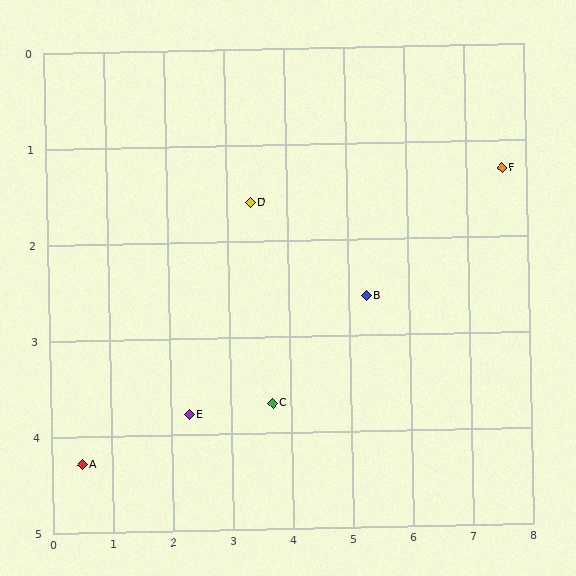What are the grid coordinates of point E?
Point E is at approximately (2.3, 3.8).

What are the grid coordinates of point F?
Point F is at approximately (7.6, 1.3).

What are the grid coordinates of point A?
Point A is at approximately (0.5, 4.3).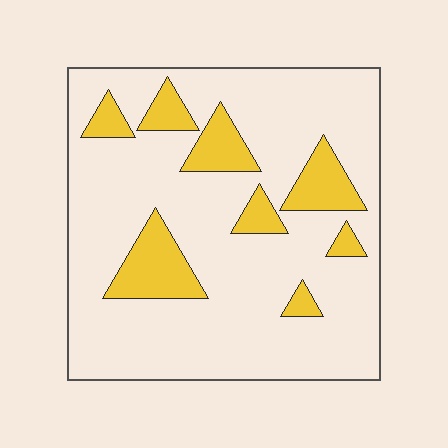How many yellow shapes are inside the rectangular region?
8.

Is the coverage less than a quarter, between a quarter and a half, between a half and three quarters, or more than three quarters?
Less than a quarter.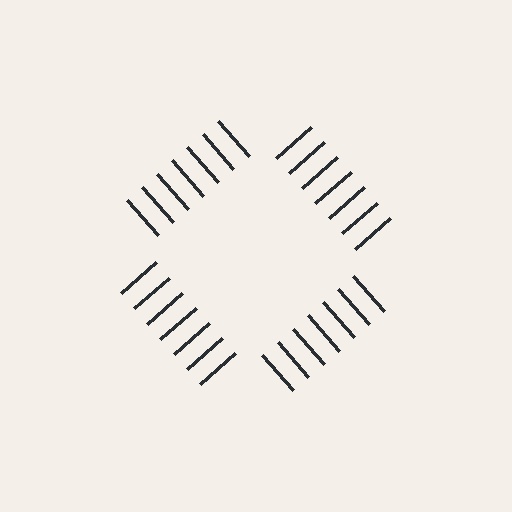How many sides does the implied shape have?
4 sides — the line-ends trace a square.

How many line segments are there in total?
28 — 7 along each of the 4 edges.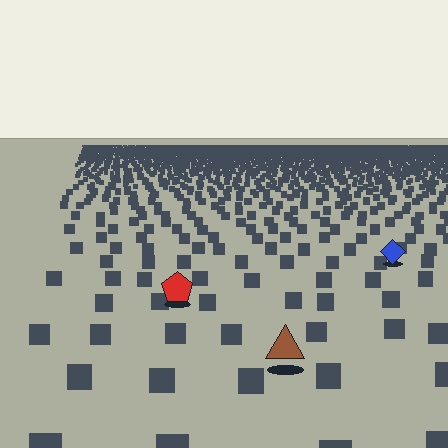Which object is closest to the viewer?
The brown triangle is closest. The texture marks near it are larger and more spread out.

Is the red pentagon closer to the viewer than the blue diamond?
Yes. The red pentagon is closer — you can tell from the texture gradient: the ground texture is coarser near it.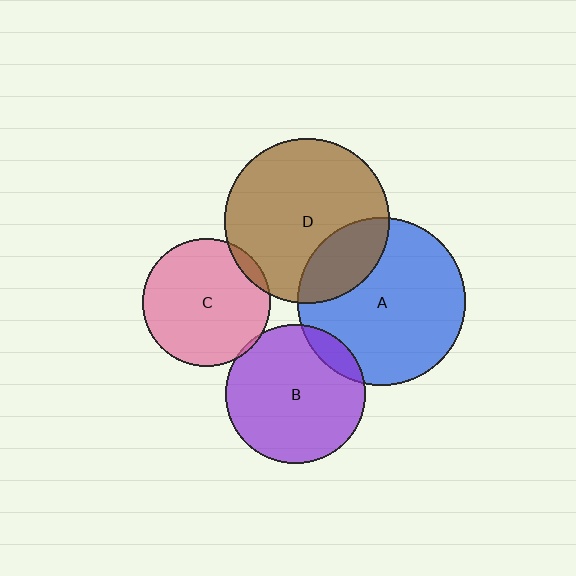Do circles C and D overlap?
Yes.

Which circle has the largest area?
Circle A (blue).